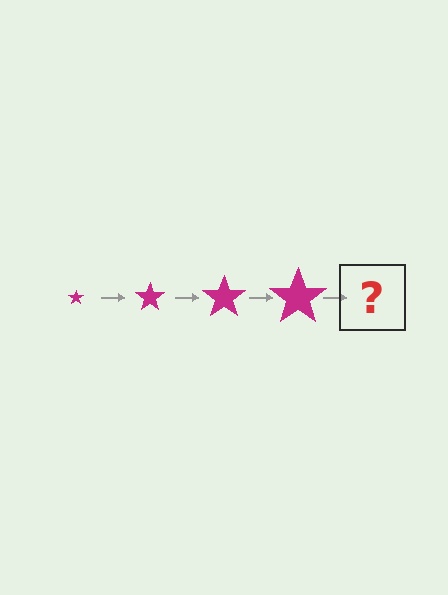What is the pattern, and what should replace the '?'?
The pattern is that the star gets progressively larger each step. The '?' should be a magenta star, larger than the previous one.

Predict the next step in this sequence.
The next step is a magenta star, larger than the previous one.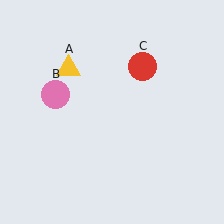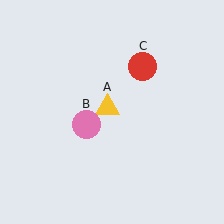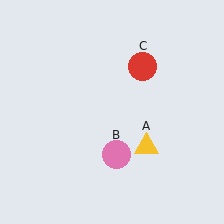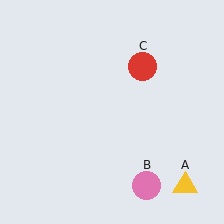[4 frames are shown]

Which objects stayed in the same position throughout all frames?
Red circle (object C) remained stationary.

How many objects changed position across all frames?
2 objects changed position: yellow triangle (object A), pink circle (object B).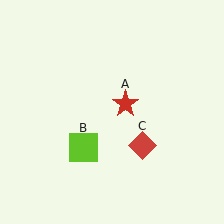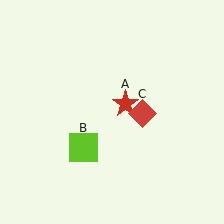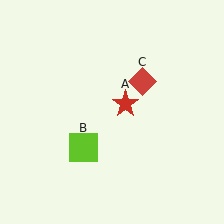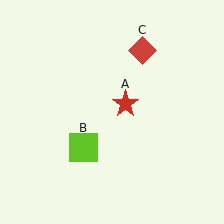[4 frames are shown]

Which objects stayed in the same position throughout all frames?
Red star (object A) and lime square (object B) remained stationary.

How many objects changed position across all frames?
1 object changed position: red diamond (object C).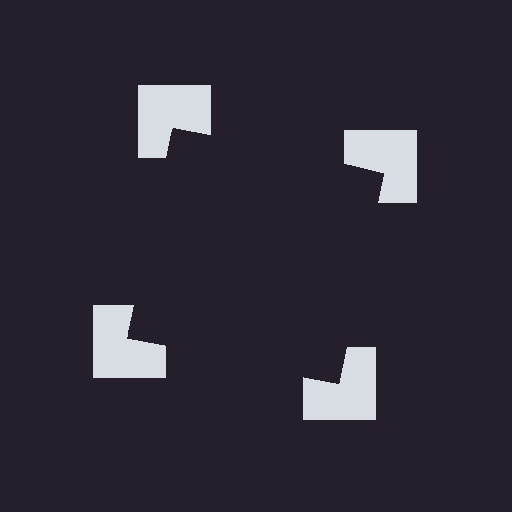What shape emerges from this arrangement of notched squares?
An illusory square — its edges are inferred from the aligned wedge cuts in the notched squares, not physically drawn.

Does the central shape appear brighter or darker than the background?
It typically appears slightly darker than the background, even though no actual brightness change is drawn.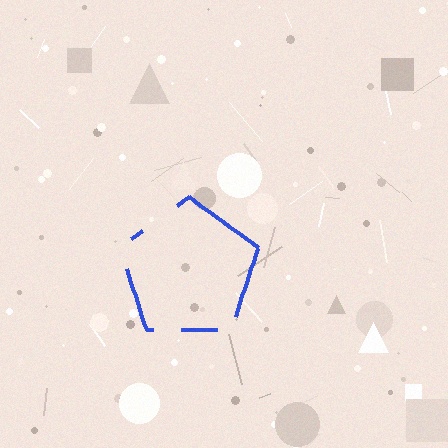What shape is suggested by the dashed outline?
The dashed outline suggests a pentagon.